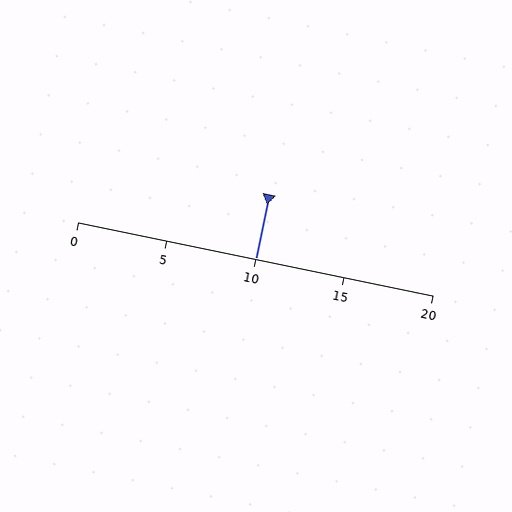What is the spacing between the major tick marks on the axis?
The major ticks are spaced 5 apart.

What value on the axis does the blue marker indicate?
The marker indicates approximately 10.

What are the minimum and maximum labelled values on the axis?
The axis runs from 0 to 20.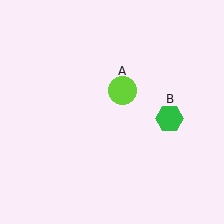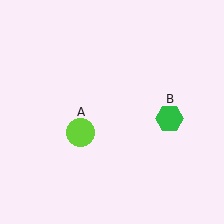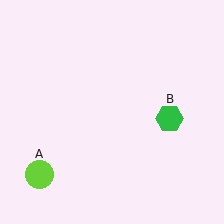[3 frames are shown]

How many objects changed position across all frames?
1 object changed position: lime circle (object A).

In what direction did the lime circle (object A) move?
The lime circle (object A) moved down and to the left.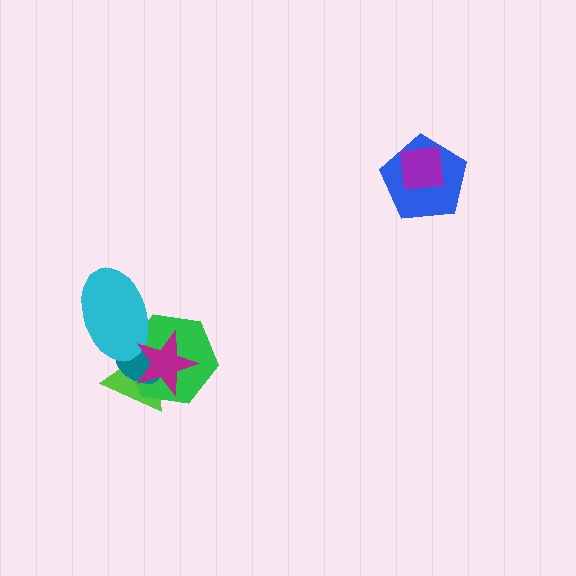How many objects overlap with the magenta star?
4 objects overlap with the magenta star.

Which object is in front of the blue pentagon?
The purple square is in front of the blue pentagon.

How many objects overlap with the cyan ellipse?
4 objects overlap with the cyan ellipse.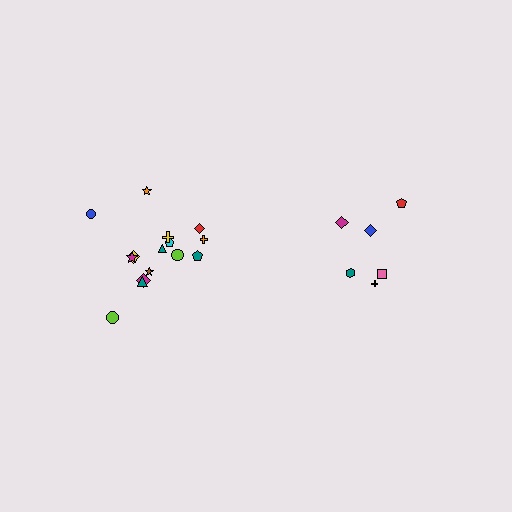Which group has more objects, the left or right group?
The left group.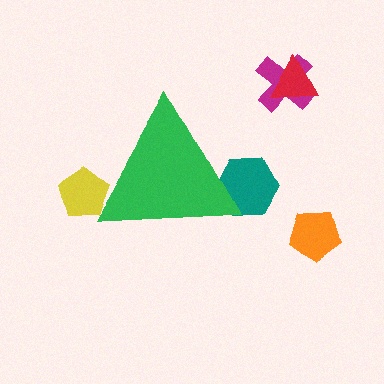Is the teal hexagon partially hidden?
Yes, the teal hexagon is partially hidden behind the green triangle.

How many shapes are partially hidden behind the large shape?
2 shapes are partially hidden.